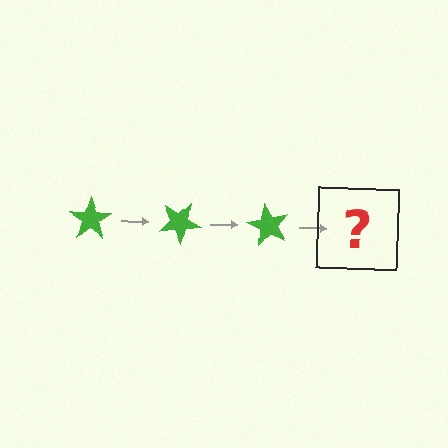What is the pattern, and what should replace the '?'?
The pattern is that the star rotates 30 degrees each step. The '?' should be a green star rotated 90 degrees.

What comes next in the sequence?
The next element should be a green star rotated 90 degrees.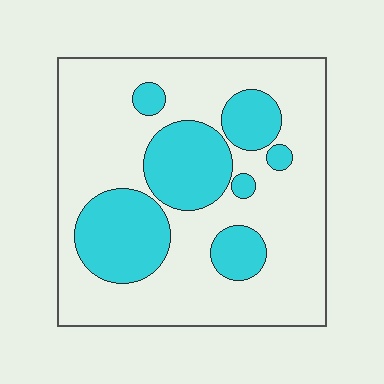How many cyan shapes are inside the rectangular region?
7.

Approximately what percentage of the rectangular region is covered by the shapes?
Approximately 30%.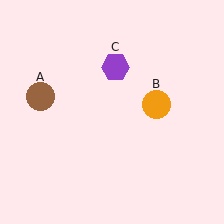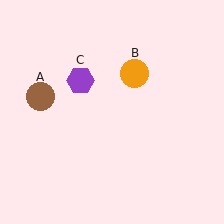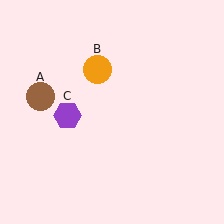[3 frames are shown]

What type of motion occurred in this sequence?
The orange circle (object B), purple hexagon (object C) rotated counterclockwise around the center of the scene.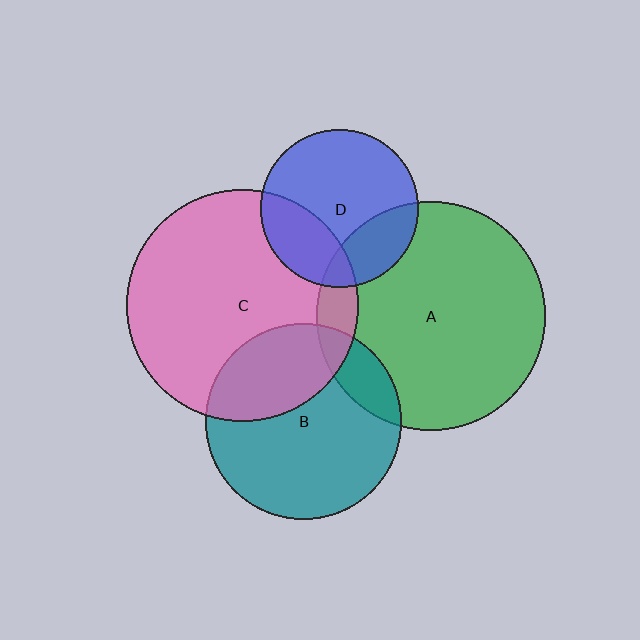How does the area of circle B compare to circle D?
Approximately 1.5 times.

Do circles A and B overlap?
Yes.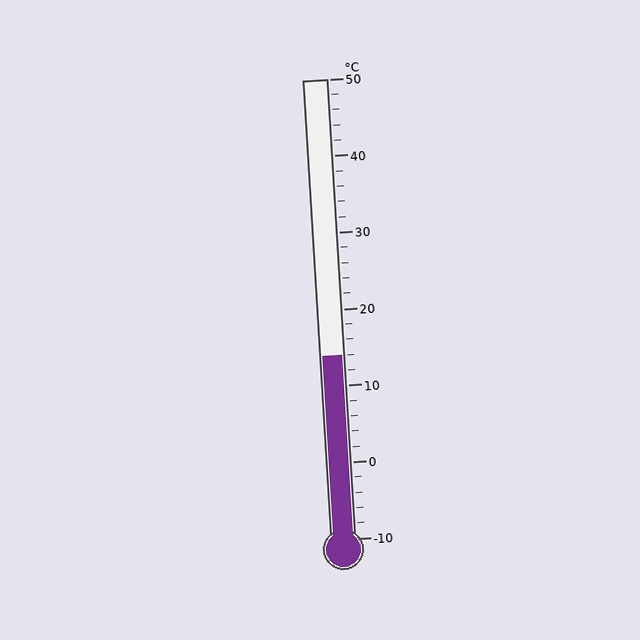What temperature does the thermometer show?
The thermometer shows approximately 14°C.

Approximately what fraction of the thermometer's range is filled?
The thermometer is filled to approximately 40% of its range.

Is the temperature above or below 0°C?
The temperature is above 0°C.